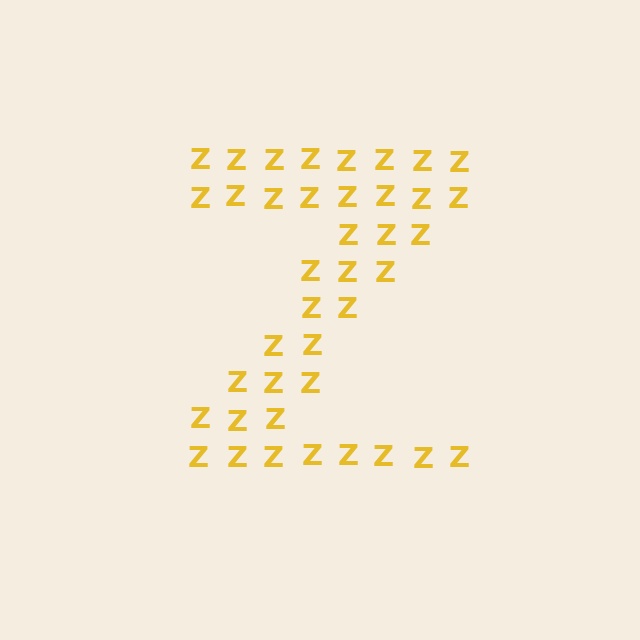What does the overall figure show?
The overall figure shows the letter Z.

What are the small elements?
The small elements are letter Z's.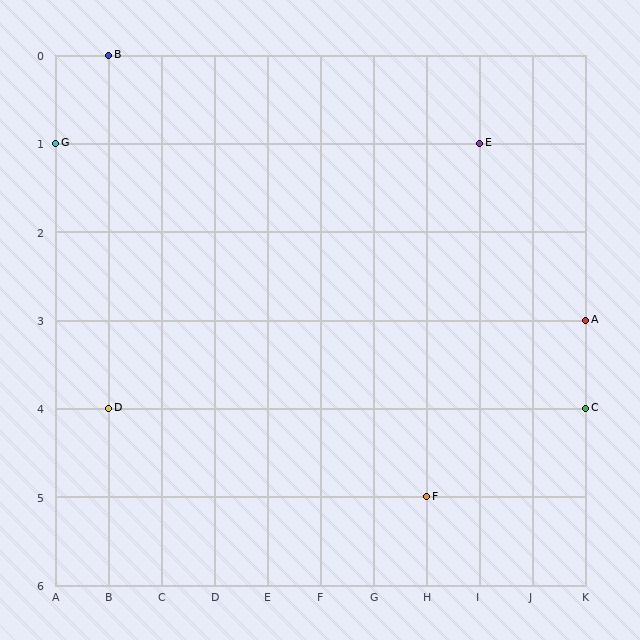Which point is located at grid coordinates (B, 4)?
Point D is at (B, 4).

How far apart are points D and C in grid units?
Points D and C are 9 columns apart.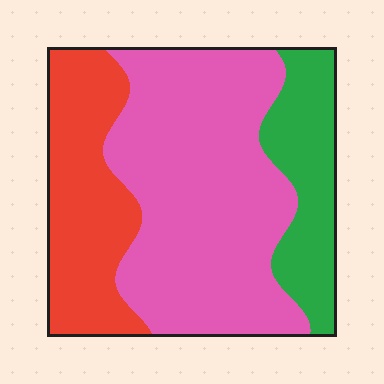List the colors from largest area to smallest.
From largest to smallest: pink, red, green.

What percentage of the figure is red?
Red takes up between a sixth and a third of the figure.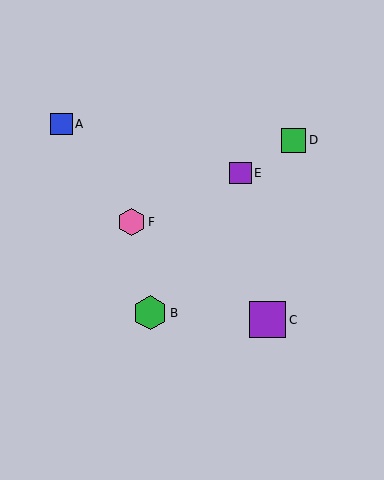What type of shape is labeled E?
Shape E is a purple square.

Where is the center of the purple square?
The center of the purple square is at (268, 320).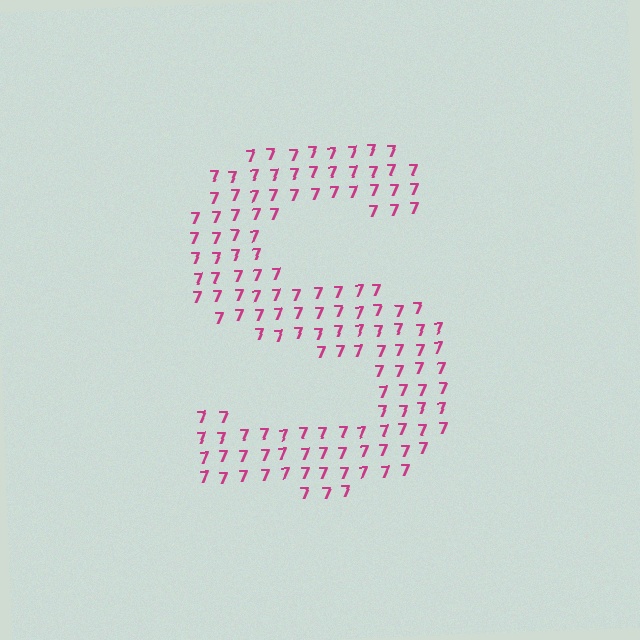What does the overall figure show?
The overall figure shows the letter S.